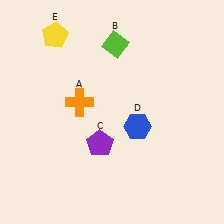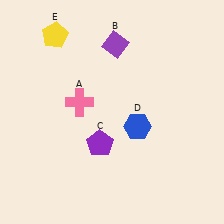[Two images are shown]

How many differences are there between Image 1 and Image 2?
There are 2 differences between the two images.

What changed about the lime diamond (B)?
In Image 1, B is lime. In Image 2, it changed to purple.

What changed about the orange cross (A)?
In Image 1, A is orange. In Image 2, it changed to pink.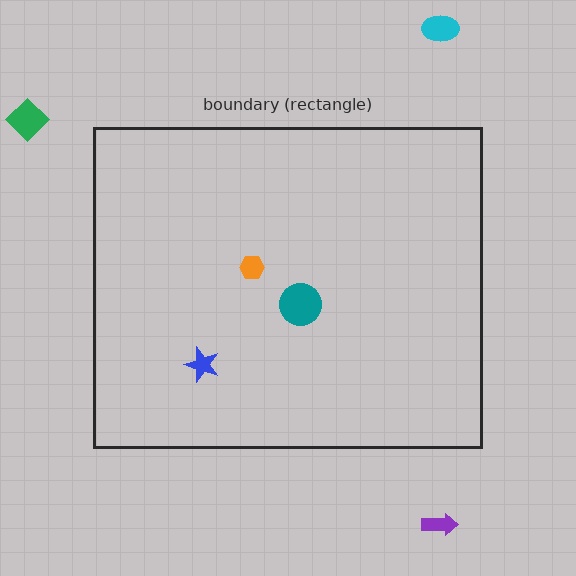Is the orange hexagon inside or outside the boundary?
Inside.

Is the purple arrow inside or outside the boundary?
Outside.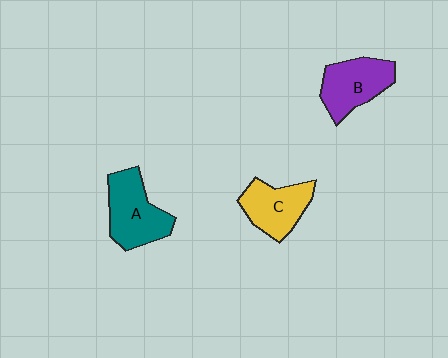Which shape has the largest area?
Shape A (teal).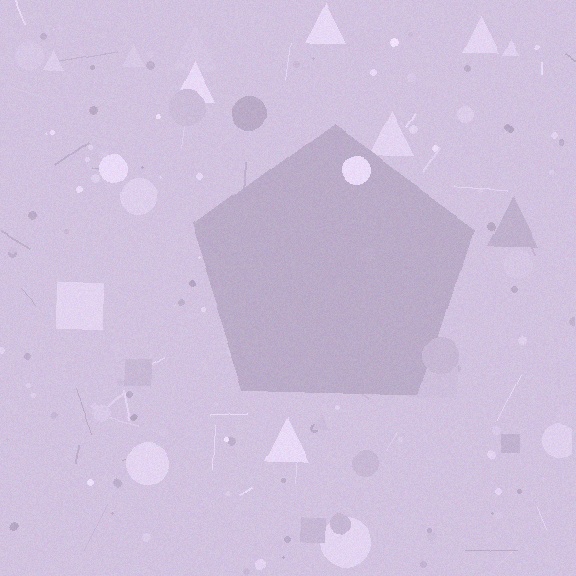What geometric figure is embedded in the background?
A pentagon is embedded in the background.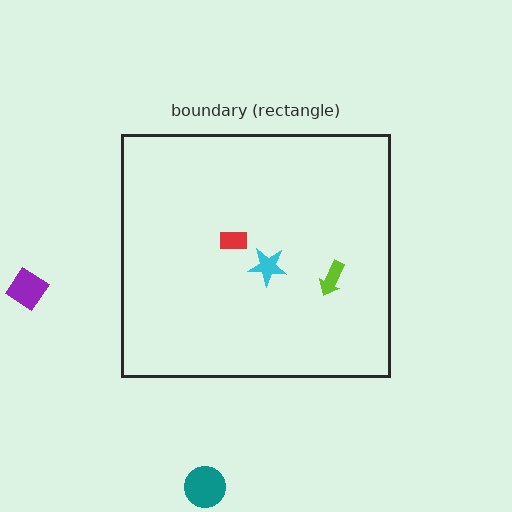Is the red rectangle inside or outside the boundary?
Inside.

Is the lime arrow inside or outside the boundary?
Inside.